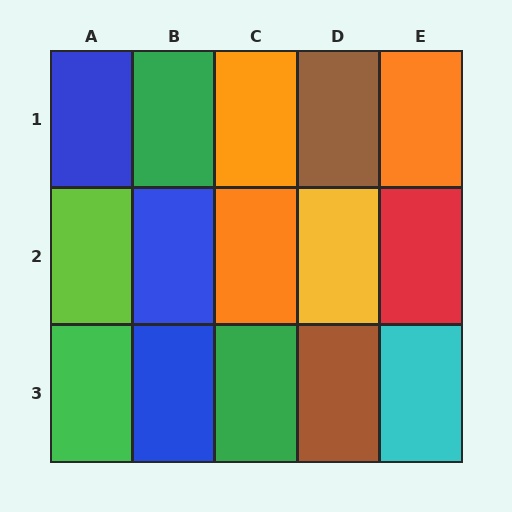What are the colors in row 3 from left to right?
Green, blue, green, brown, cyan.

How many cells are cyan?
1 cell is cyan.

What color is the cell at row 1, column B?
Green.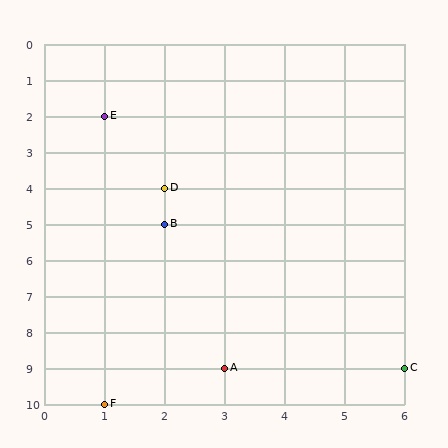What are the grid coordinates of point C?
Point C is at grid coordinates (6, 9).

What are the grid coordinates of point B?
Point B is at grid coordinates (2, 5).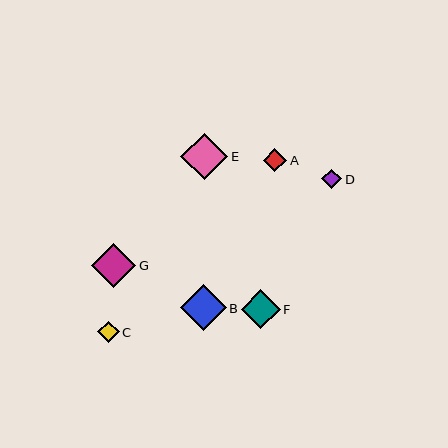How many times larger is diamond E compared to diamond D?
Diamond E is approximately 2.4 times the size of diamond D.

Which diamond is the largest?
Diamond E is the largest with a size of approximately 47 pixels.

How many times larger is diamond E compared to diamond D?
Diamond E is approximately 2.4 times the size of diamond D.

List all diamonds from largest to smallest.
From largest to smallest: E, B, G, F, A, C, D.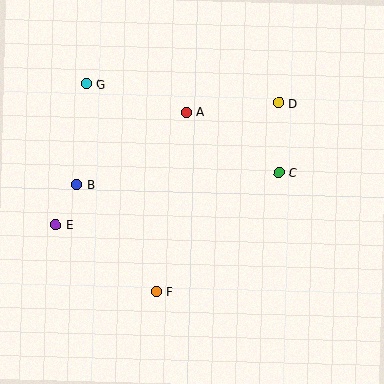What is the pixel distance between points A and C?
The distance between A and C is 110 pixels.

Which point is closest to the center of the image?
Point A at (186, 112) is closest to the center.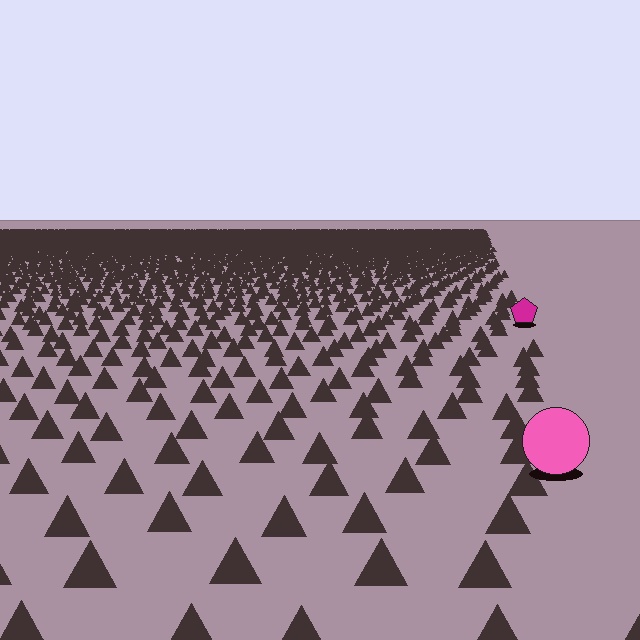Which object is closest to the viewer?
The pink circle is closest. The texture marks near it are larger and more spread out.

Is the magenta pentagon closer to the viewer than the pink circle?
No. The pink circle is closer — you can tell from the texture gradient: the ground texture is coarser near it.